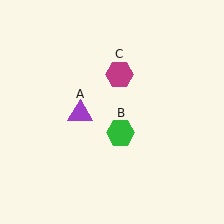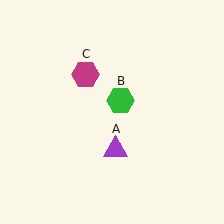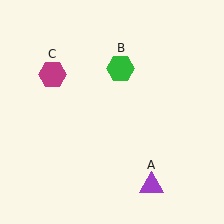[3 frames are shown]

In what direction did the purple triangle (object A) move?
The purple triangle (object A) moved down and to the right.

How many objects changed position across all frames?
3 objects changed position: purple triangle (object A), green hexagon (object B), magenta hexagon (object C).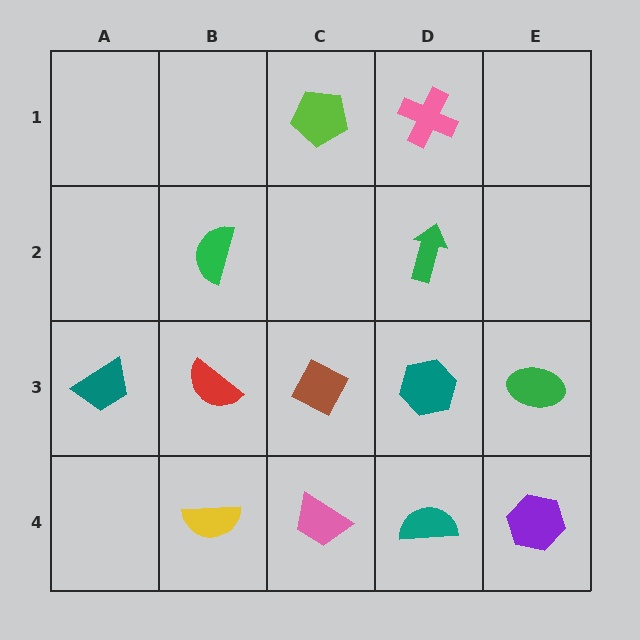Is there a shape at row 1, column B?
No, that cell is empty.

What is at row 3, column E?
A green ellipse.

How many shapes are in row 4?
4 shapes.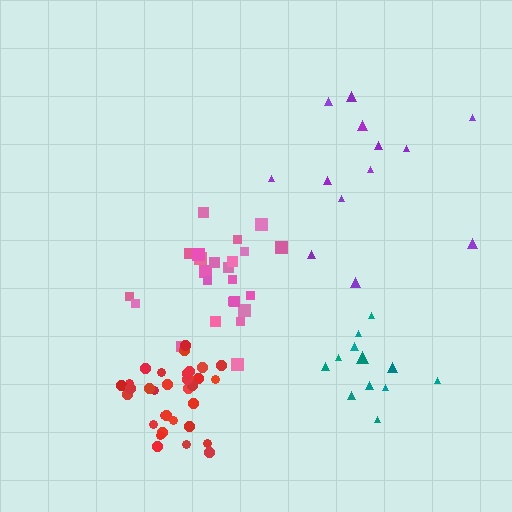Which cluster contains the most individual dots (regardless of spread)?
Red (34).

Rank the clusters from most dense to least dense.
red, pink, teal, purple.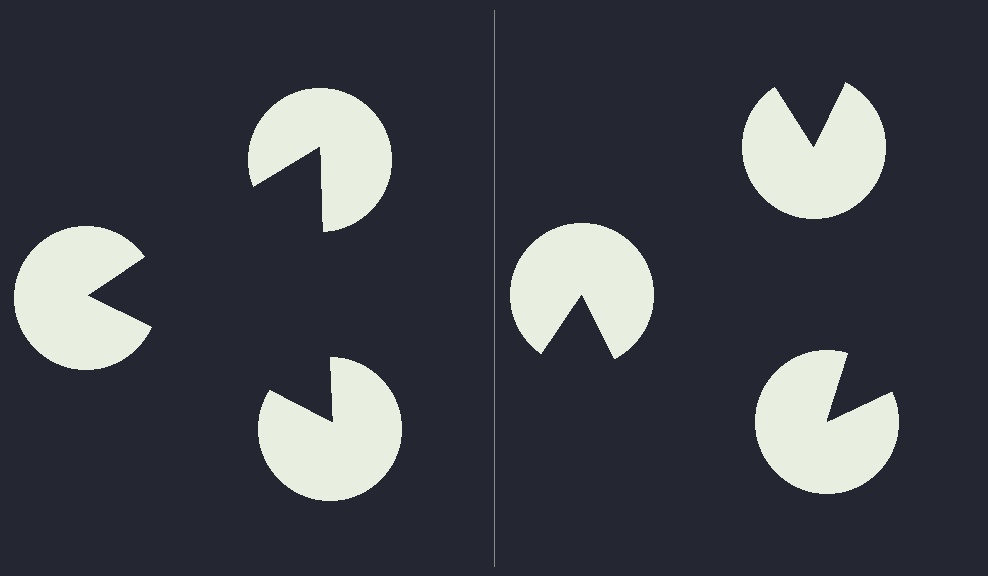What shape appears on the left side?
An illusory triangle.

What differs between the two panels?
The pac-man discs are positioned identically on both sides; only the wedge orientations differ. On the left they align to a triangle; on the right they are misaligned.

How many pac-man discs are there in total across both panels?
6 — 3 on each side.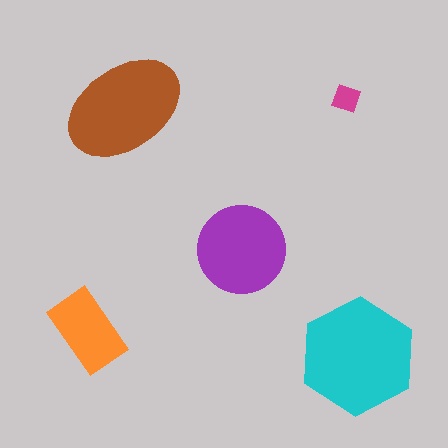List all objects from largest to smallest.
The cyan hexagon, the brown ellipse, the purple circle, the orange rectangle, the magenta diamond.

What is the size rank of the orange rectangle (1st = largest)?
4th.